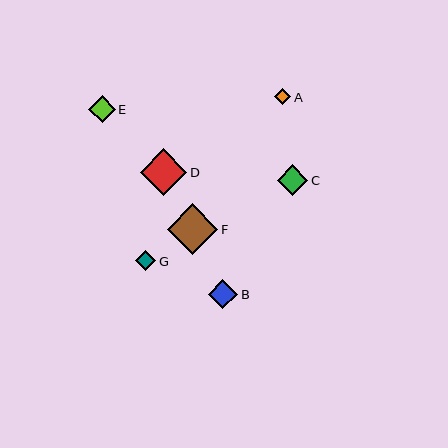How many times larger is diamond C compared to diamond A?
Diamond C is approximately 1.9 times the size of diamond A.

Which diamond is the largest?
Diamond F is the largest with a size of approximately 50 pixels.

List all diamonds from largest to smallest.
From largest to smallest: F, D, C, B, E, G, A.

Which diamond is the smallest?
Diamond A is the smallest with a size of approximately 16 pixels.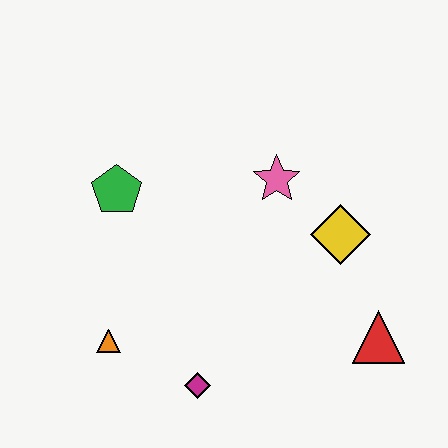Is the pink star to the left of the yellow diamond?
Yes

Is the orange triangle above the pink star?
No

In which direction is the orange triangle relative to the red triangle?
The orange triangle is to the left of the red triangle.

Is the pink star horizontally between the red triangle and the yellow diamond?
No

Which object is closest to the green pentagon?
The orange triangle is closest to the green pentagon.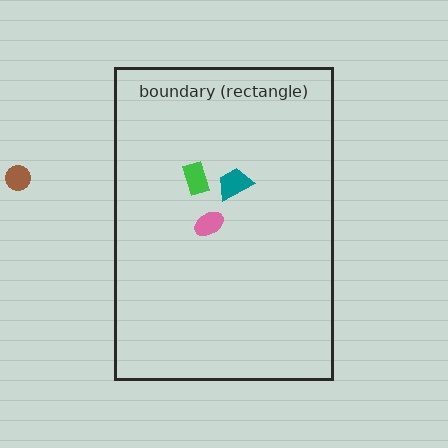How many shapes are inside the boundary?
3 inside, 1 outside.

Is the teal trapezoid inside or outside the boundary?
Inside.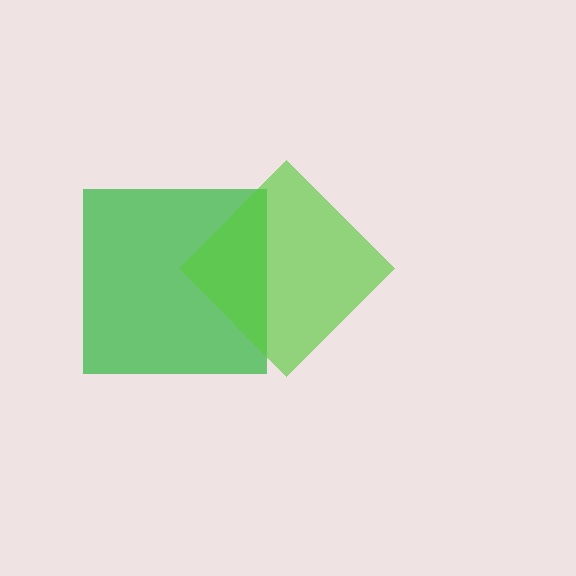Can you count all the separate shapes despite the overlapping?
Yes, there are 2 separate shapes.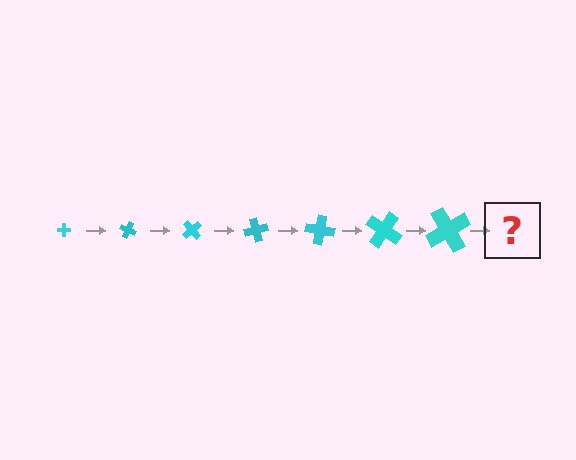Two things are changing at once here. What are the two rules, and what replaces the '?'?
The two rules are that the cross grows larger each step and it rotates 25 degrees each step. The '?' should be a cross, larger than the previous one and rotated 175 degrees from the start.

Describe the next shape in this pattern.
It should be a cross, larger than the previous one and rotated 175 degrees from the start.